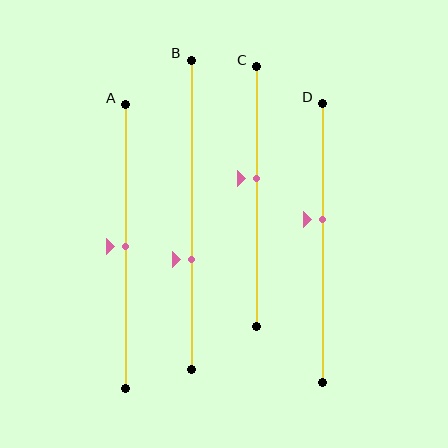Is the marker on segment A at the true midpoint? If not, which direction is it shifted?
Yes, the marker on segment A is at the true midpoint.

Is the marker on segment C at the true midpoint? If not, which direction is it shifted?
No, the marker on segment C is shifted upward by about 7% of the segment length.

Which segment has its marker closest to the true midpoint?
Segment A has its marker closest to the true midpoint.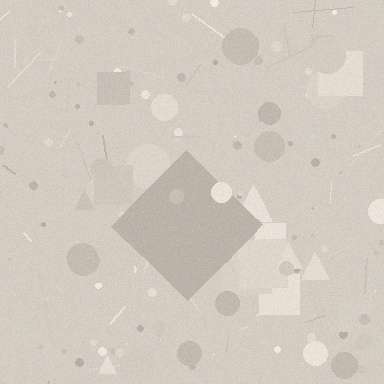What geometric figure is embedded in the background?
A diamond is embedded in the background.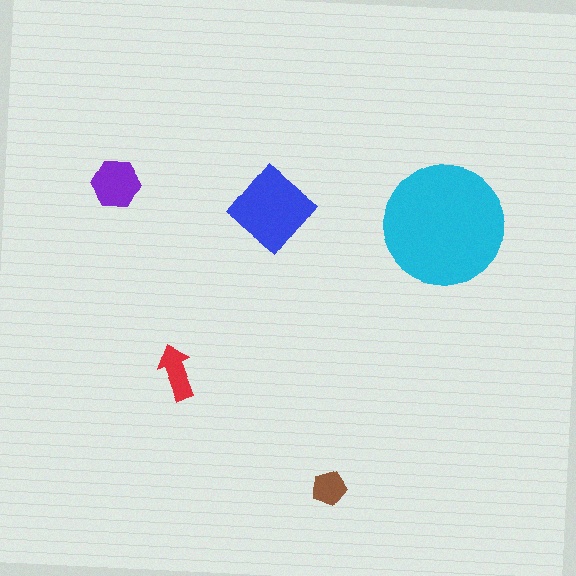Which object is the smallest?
The brown pentagon.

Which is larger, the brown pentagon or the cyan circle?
The cyan circle.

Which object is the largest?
The cyan circle.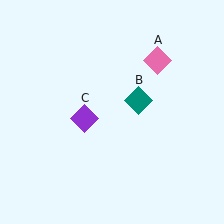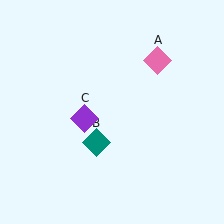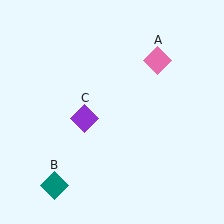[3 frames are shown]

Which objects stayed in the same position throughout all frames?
Pink diamond (object A) and purple diamond (object C) remained stationary.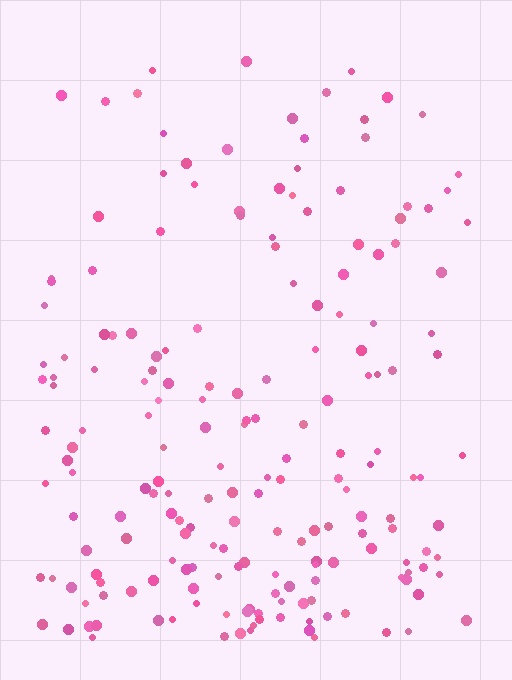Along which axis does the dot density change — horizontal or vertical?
Vertical.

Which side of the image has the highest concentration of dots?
The bottom.